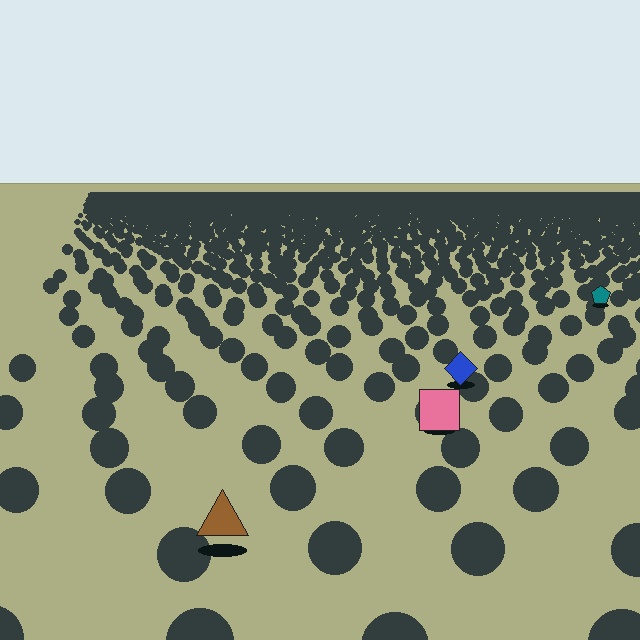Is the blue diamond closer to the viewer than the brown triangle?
No. The brown triangle is closer — you can tell from the texture gradient: the ground texture is coarser near it.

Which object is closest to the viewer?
The brown triangle is closest. The texture marks near it are larger and more spread out.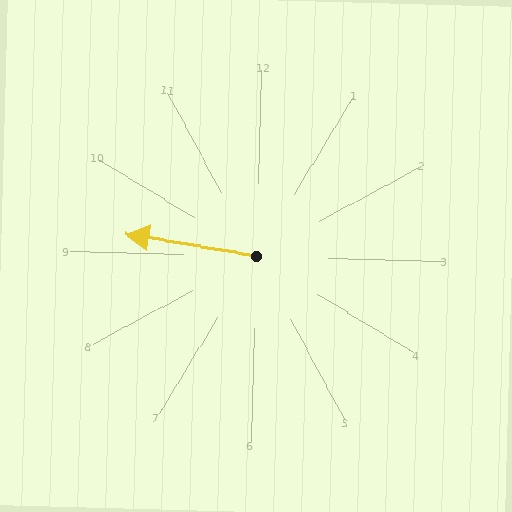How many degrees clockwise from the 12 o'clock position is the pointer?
Approximately 278 degrees.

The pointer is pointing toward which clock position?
Roughly 9 o'clock.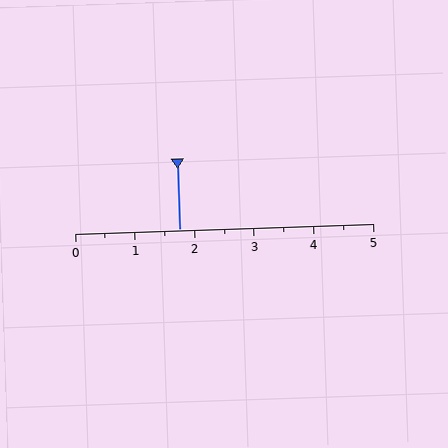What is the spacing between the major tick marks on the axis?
The major ticks are spaced 1 apart.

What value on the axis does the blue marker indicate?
The marker indicates approximately 1.8.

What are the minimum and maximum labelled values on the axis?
The axis runs from 0 to 5.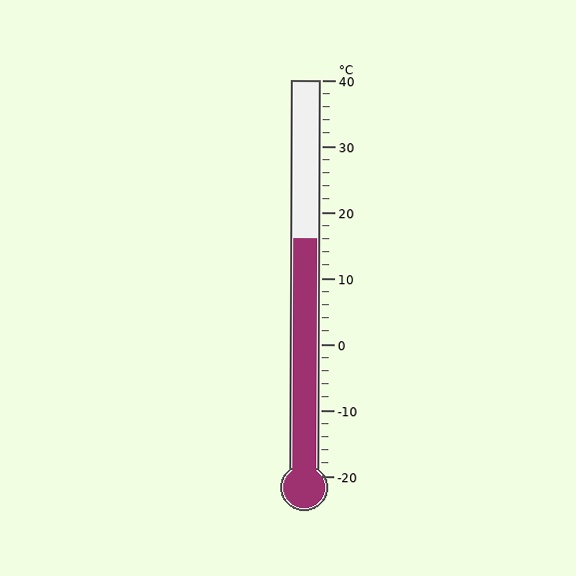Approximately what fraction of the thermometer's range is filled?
The thermometer is filled to approximately 60% of its range.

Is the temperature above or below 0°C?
The temperature is above 0°C.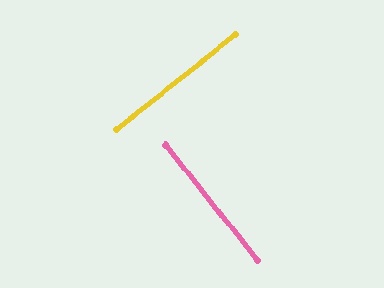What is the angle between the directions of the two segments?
Approximately 90 degrees.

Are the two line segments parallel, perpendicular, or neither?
Perpendicular — they meet at approximately 90°.